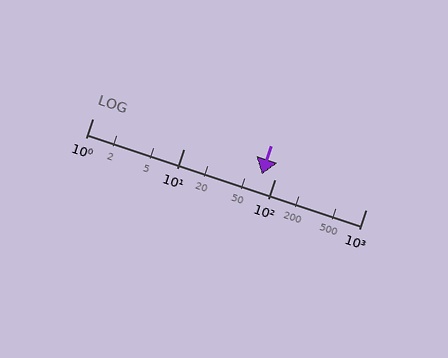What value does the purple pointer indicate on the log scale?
The pointer indicates approximately 72.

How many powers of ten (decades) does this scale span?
The scale spans 3 decades, from 1 to 1000.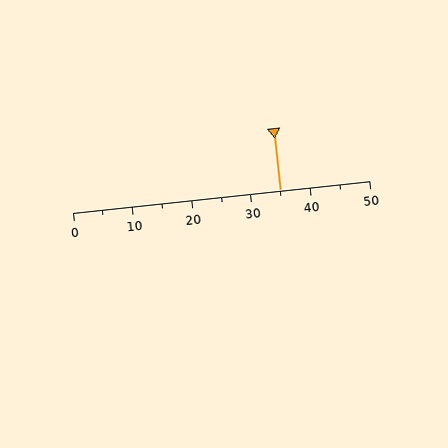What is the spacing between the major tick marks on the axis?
The major ticks are spaced 10 apart.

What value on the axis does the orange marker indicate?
The marker indicates approximately 35.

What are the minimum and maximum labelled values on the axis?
The axis runs from 0 to 50.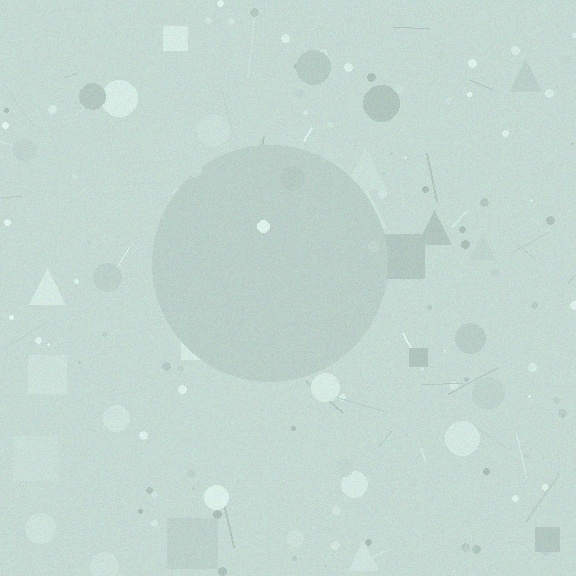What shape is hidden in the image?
A circle is hidden in the image.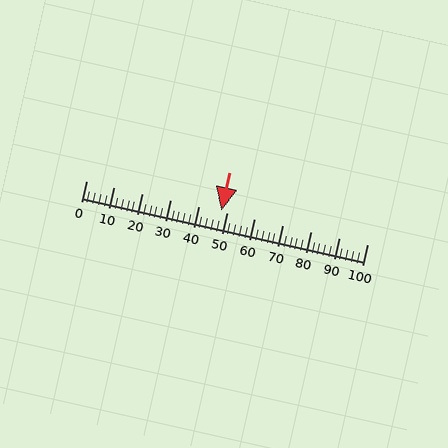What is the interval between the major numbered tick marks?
The major tick marks are spaced 10 units apart.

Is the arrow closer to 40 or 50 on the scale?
The arrow is closer to 50.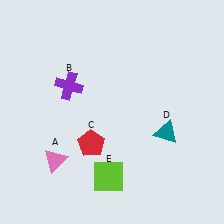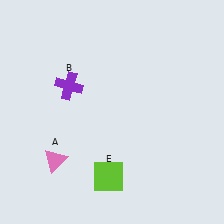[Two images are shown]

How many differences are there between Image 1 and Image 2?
There are 2 differences between the two images.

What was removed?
The teal triangle (D), the red pentagon (C) were removed in Image 2.